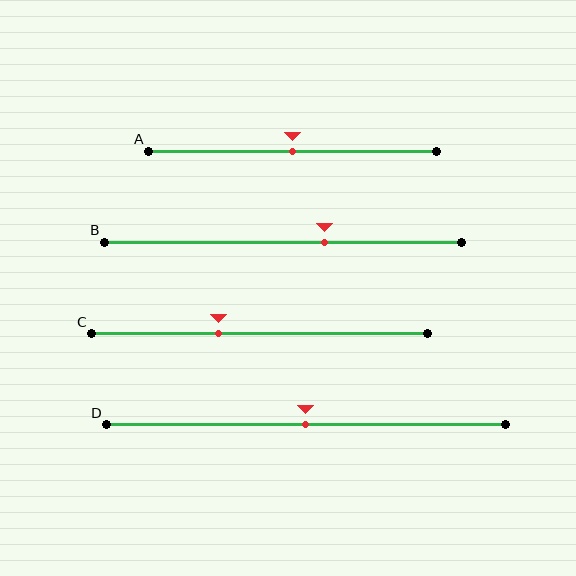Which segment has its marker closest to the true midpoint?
Segment A has its marker closest to the true midpoint.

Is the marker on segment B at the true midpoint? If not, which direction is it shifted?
No, the marker on segment B is shifted to the right by about 11% of the segment length.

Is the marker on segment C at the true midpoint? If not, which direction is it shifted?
No, the marker on segment C is shifted to the left by about 12% of the segment length.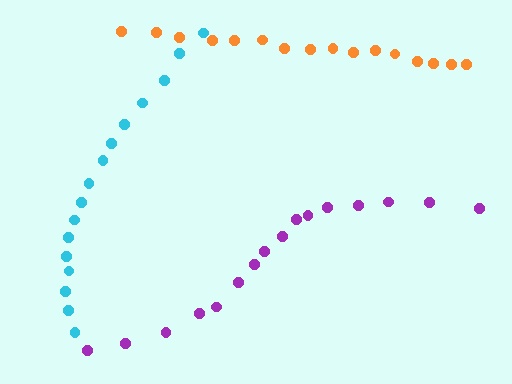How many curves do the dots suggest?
There are 3 distinct paths.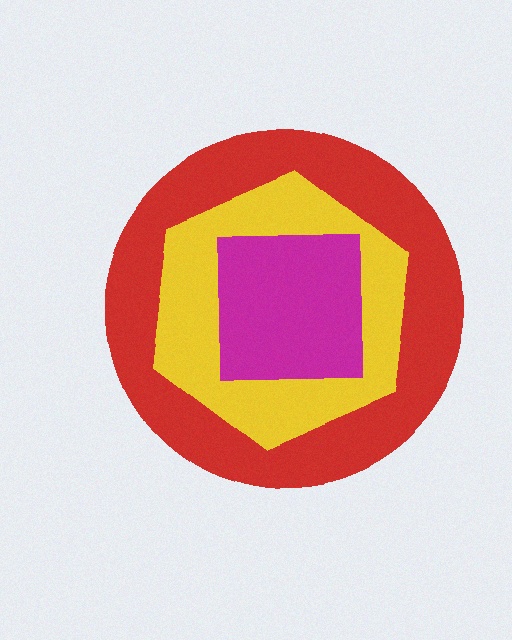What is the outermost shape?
The red circle.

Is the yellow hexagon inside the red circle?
Yes.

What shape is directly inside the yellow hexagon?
The magenta square.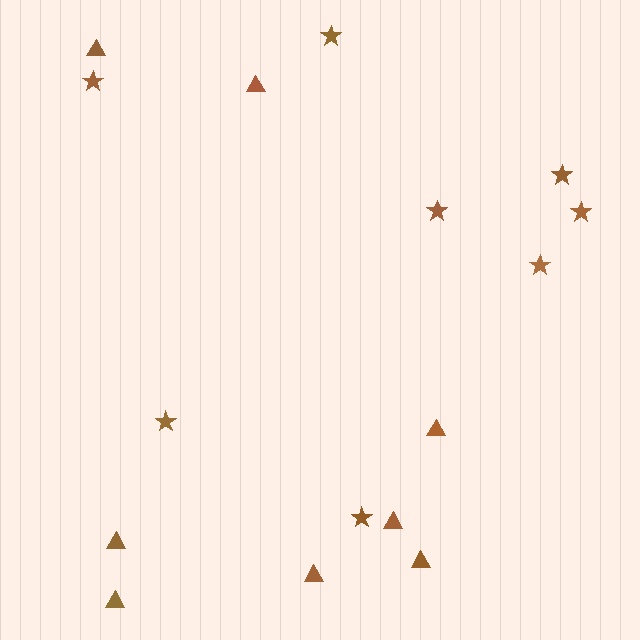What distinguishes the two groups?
There are 2 groups: one group of triangles (8) and one group of stars (8).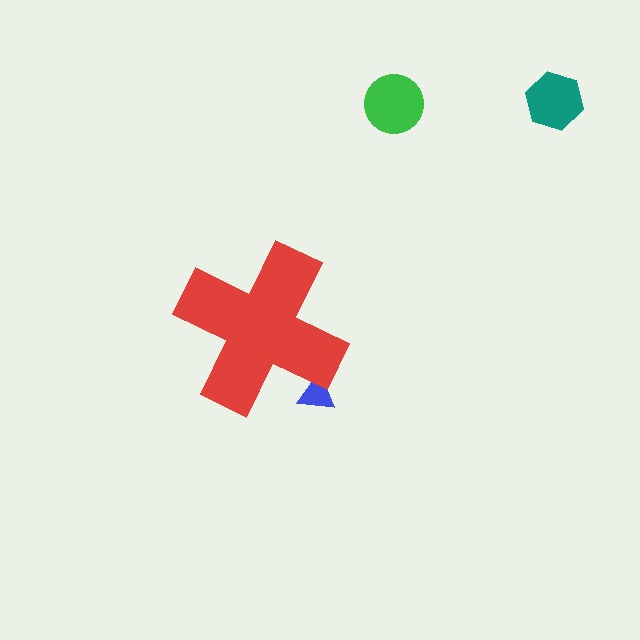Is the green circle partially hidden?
No, the green circle is fully visible.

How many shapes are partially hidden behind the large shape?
1 shape is partially hidden.